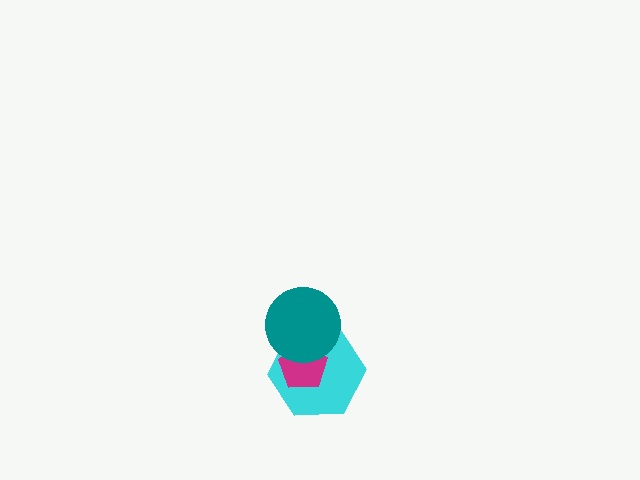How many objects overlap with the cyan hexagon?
2 objects overlap with the cyan hexagon.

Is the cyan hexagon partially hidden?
Yes, it is partially covered by another shape.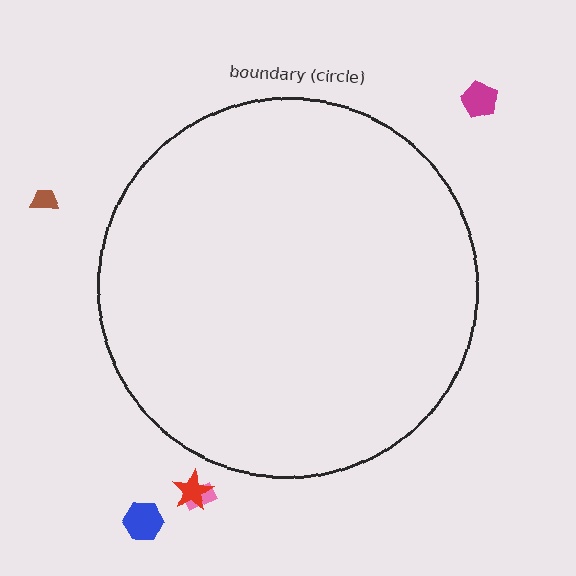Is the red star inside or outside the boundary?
Outside.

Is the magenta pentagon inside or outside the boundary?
Outside.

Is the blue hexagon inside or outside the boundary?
Outside.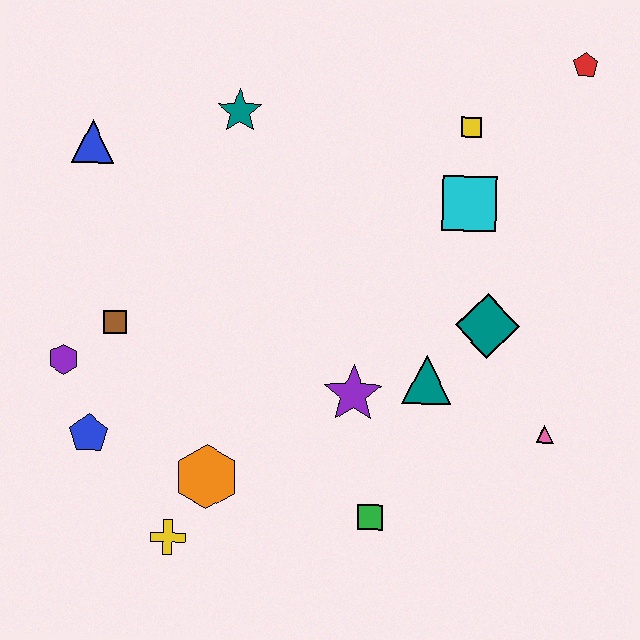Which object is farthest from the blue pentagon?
The red pentagon is farthest from the blue pentagon.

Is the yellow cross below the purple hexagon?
Yes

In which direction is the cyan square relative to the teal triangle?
The cyan square is above the teal triangle.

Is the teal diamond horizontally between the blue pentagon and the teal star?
No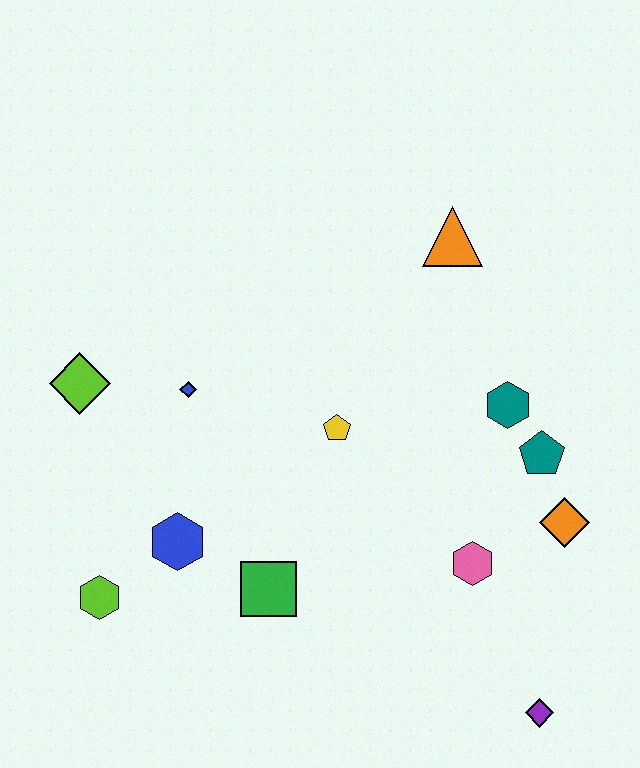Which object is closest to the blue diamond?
The lime diamond is closest to the blue diamond.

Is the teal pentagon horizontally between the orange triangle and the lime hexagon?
No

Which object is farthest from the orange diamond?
The lime diamond is farthest from the orange diamond.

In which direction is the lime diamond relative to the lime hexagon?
The lime diamond is above the lime hexagon.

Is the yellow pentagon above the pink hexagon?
Yes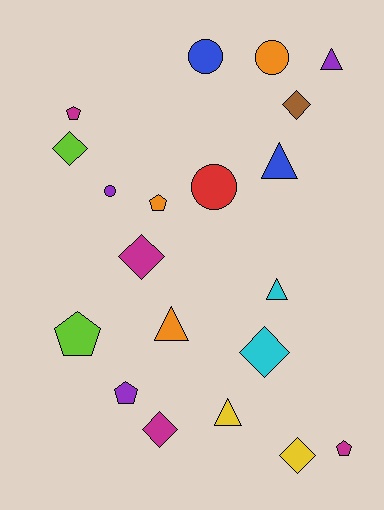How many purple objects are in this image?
There are 3 purple objects.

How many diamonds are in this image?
There are 6 diamonds.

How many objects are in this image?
There are 20 objects.